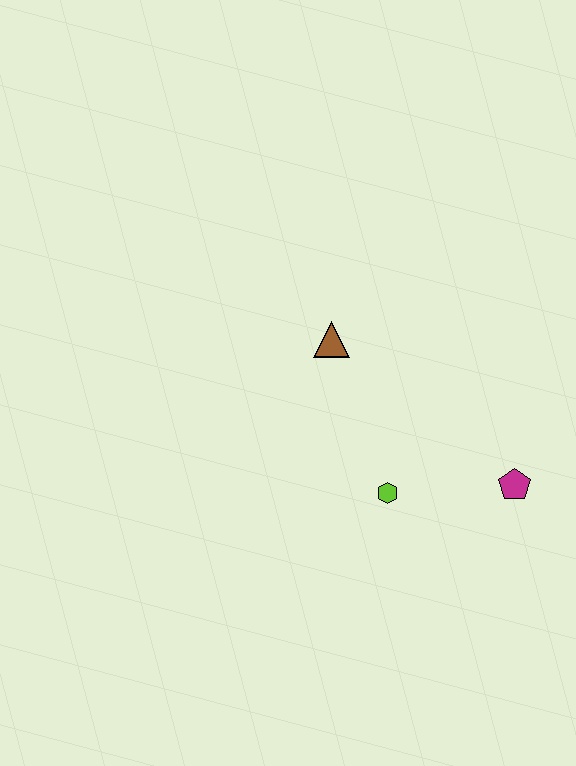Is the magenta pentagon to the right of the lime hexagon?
Yes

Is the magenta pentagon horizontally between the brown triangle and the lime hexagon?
No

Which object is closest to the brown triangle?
The lime hexagon is closest to the brown triangle.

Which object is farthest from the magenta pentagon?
The brown triangle is farthest from the magenta pentagon.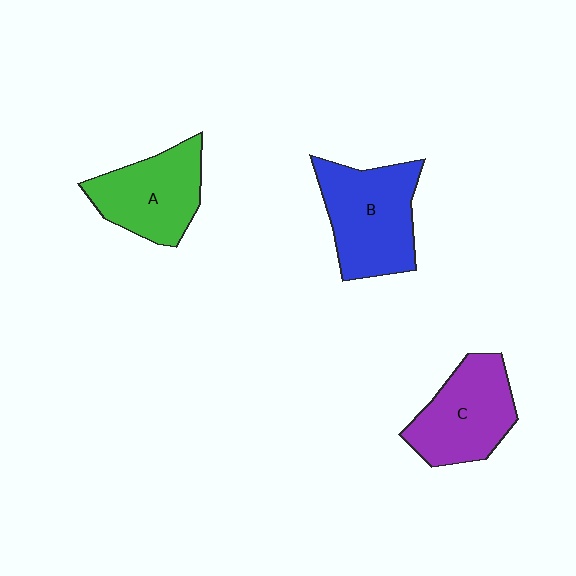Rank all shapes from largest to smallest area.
From largest to smallest: B (blue), C (purple), A (green).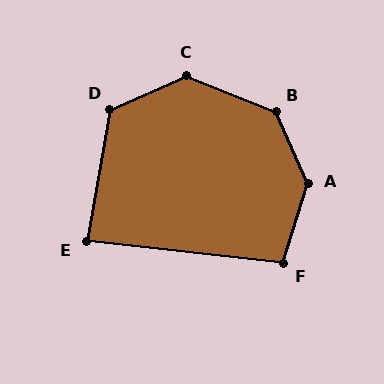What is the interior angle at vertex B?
Approximately 136 degrees (obtuse).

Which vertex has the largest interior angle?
A, at approximately 139 degrees.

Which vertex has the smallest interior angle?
E, at approximately 87 degrees.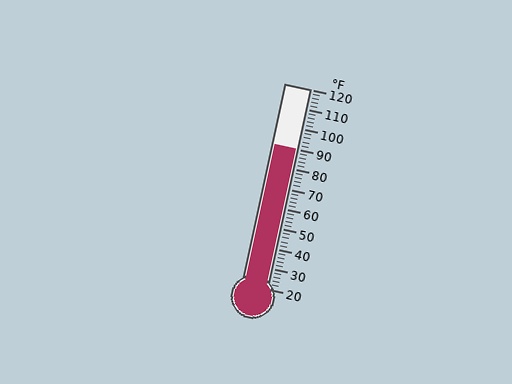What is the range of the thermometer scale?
The thermometer scale ranges from 20°F to 120°F.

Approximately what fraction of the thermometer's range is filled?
The thermometer is filled to approximately 70% of its range.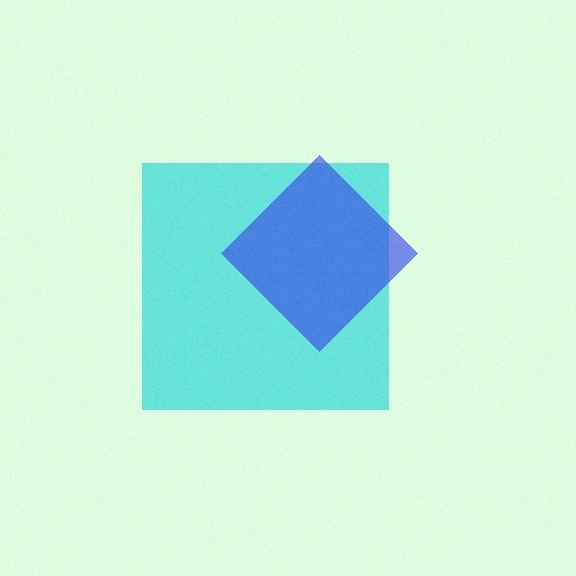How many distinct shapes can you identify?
There are 2 distinct shapes: a cyan square, a blue diamond.